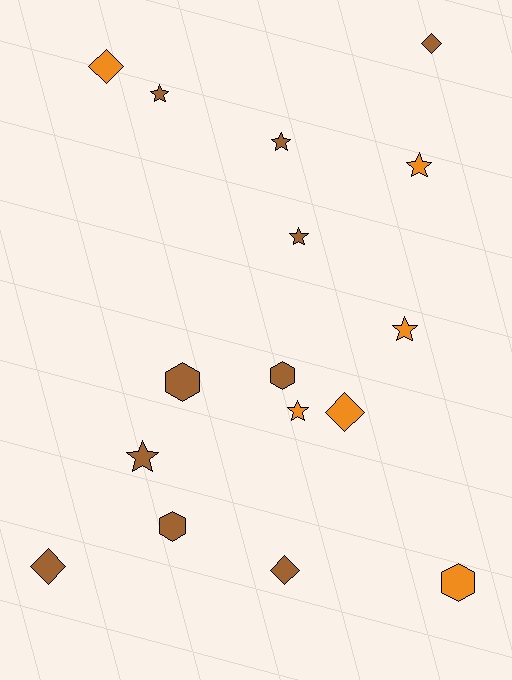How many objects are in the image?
There are 16 objects.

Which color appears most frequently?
Brown, with 10 objects.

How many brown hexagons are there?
There are 3 brown hexagons.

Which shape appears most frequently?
Star, with 7 objects.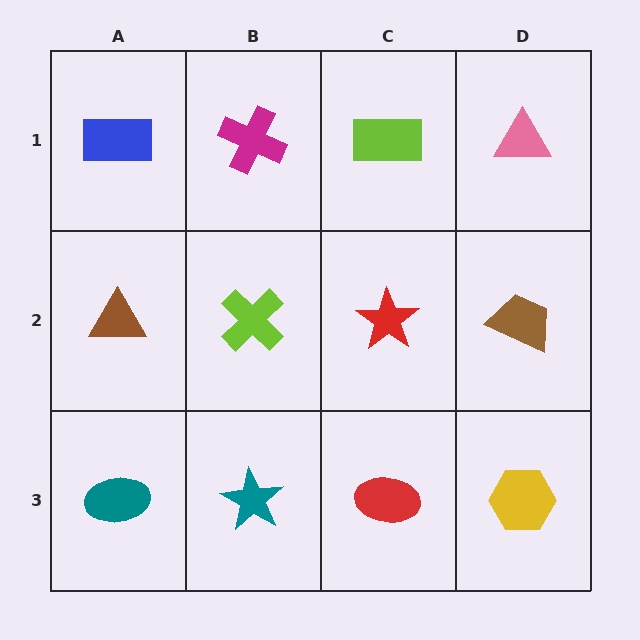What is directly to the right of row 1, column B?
A lime rectangle.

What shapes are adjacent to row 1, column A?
A brown triangle (row 2, column A), a magenta cross (row 1, column B).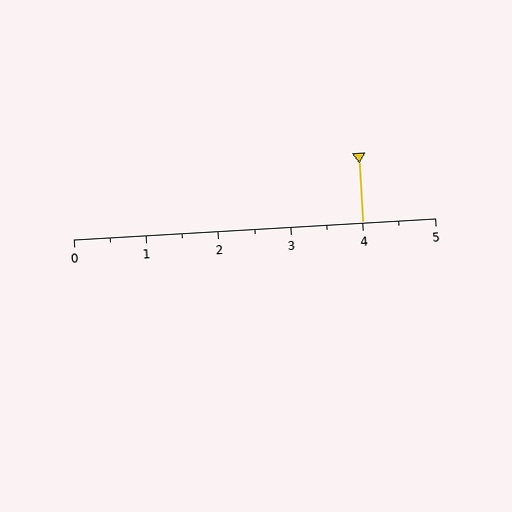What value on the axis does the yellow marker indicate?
The marker indicates approximately 4.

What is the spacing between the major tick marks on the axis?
The major ticks are spaced 1 apart.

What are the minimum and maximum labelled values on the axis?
The axis runs from 0 to 5.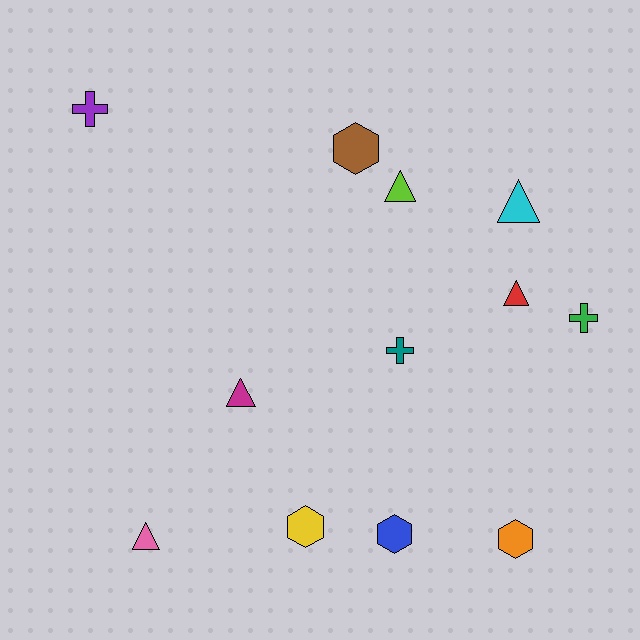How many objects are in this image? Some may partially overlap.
There are 12 objects.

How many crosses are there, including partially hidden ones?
There are 3 crosses.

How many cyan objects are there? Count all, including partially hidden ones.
There is 1 cyan object.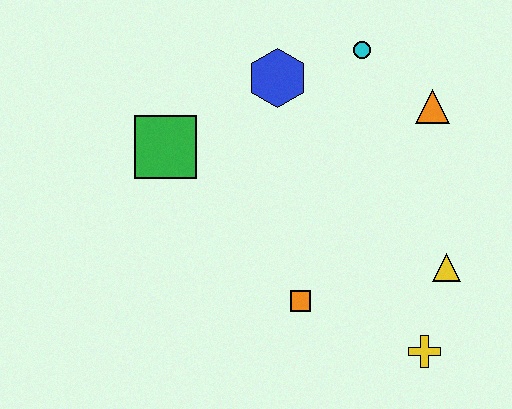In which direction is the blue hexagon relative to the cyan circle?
The blue hexagon is to the left of the cyan circle.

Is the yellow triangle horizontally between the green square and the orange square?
No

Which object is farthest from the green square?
The yellow cross is farthest from the green square.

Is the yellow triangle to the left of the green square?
No